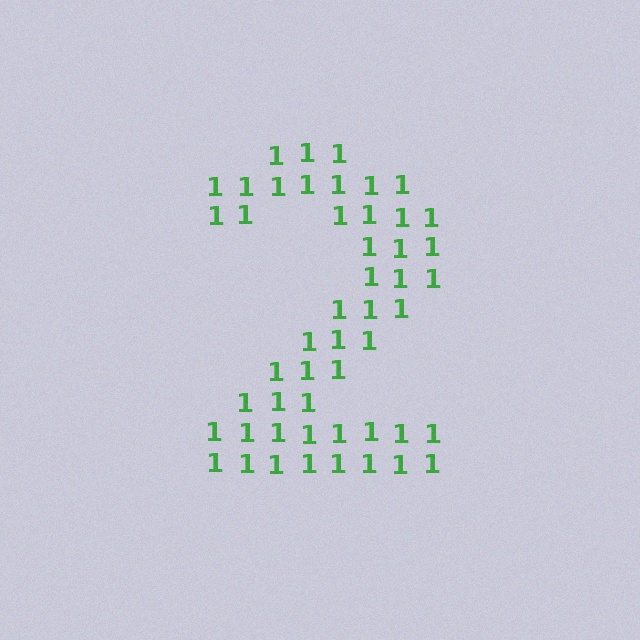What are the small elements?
The small elements are digit 1's.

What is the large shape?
The large shape is the digit 2.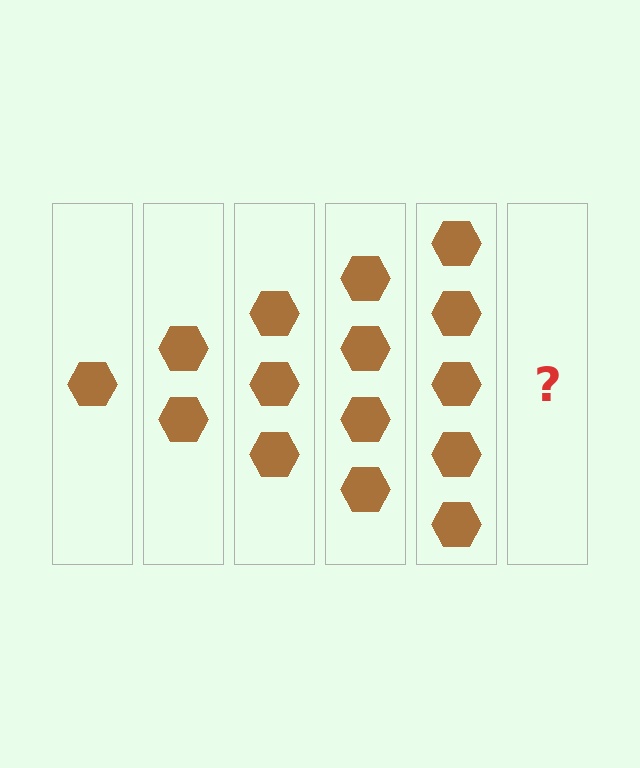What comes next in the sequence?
The next element should be 6 hexagons.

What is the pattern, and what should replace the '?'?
The pattern is that each step adds one more hexagon. The '?' should be 6 hexagons.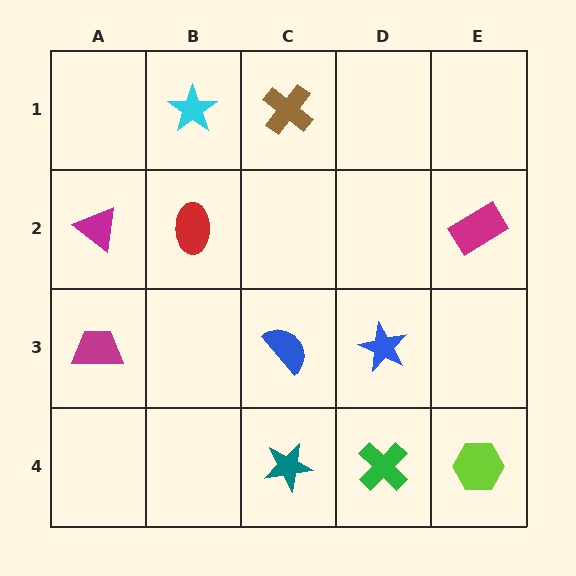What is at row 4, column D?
A green cross.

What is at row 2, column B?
A red ellipse.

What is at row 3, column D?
A blue star.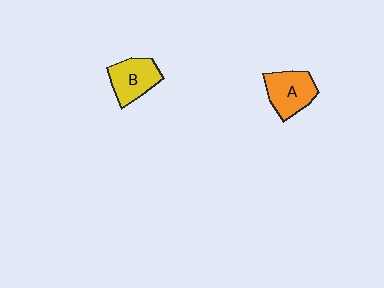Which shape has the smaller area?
Shape B (yellow).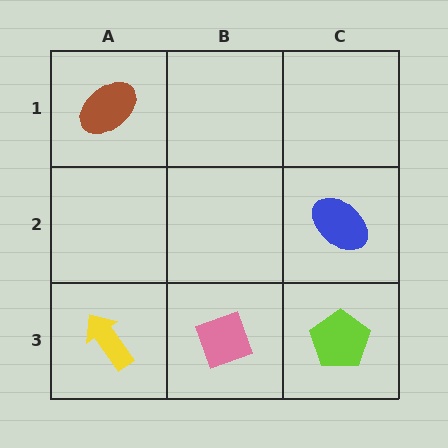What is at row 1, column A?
A brown ellipse.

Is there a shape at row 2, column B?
No, that cell is empty.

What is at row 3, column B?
A pink diamond.